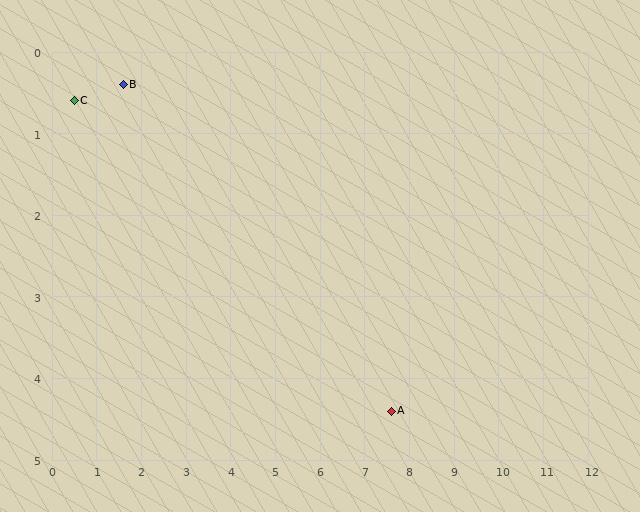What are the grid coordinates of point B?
Point B is at approximately (1.6, 0.4).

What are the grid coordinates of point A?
Point A is at approximately (7.6, 4.4).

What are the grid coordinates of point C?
Point C is at approximately (0.5, 0.6).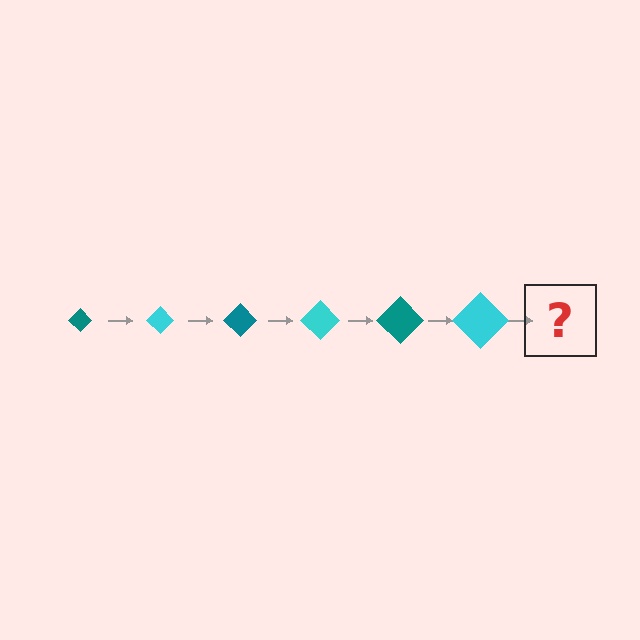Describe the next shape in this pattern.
It should be a teal diamond, larger than the previous one.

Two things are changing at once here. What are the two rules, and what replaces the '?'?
The two rules are that the diamond grows larger each step and the color cycles through teal and cyan. The '?' should be a teal diamond, larger than the previous one.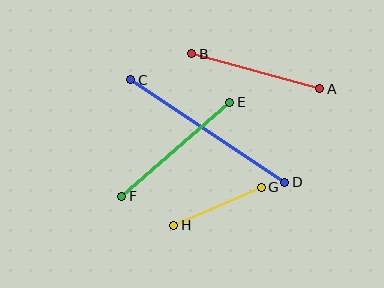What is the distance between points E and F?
The distance is approximately 143 pixels.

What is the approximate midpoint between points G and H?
The midpoint is at approximately (217, 206) pixels.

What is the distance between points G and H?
The distance is approximately 95 pixels.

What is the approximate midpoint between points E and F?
The midpoint is at approximately (176, 149) pixels.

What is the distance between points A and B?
The distance is approximately 133 pixels.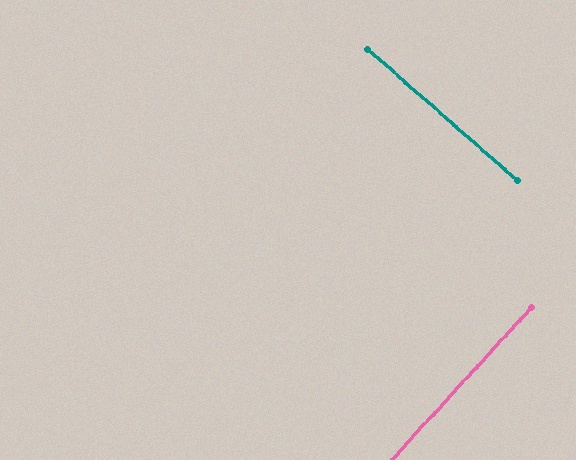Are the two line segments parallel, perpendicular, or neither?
Perpendicular — they meet at approximately 89°.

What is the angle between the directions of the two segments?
Approximately 89 degrees.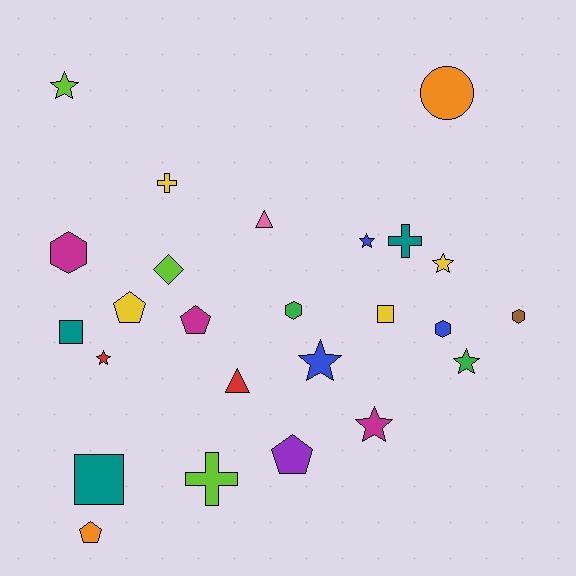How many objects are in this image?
There are 25 objects.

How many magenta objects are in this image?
There are 3 magenta objects.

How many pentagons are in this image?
There are 4 pentagons.